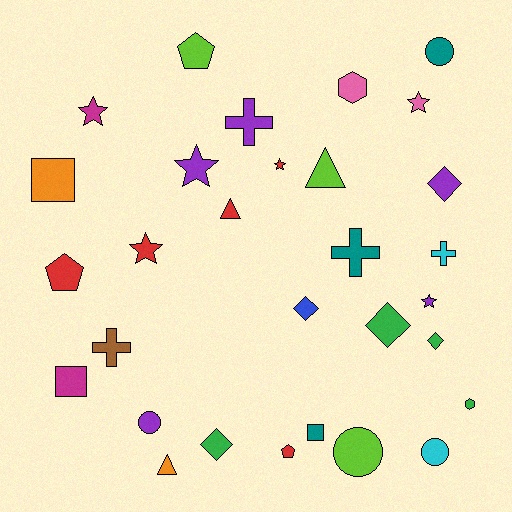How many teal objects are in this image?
There are 3 teal objects.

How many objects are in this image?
There are 30 objects.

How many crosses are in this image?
There are 4 crosses.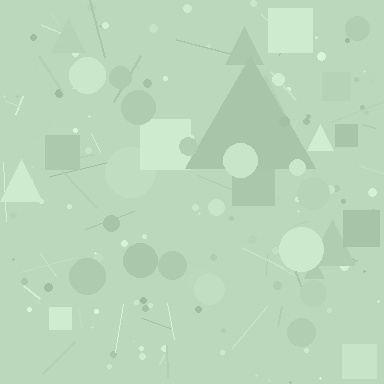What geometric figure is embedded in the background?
A triangle is embedded in the background.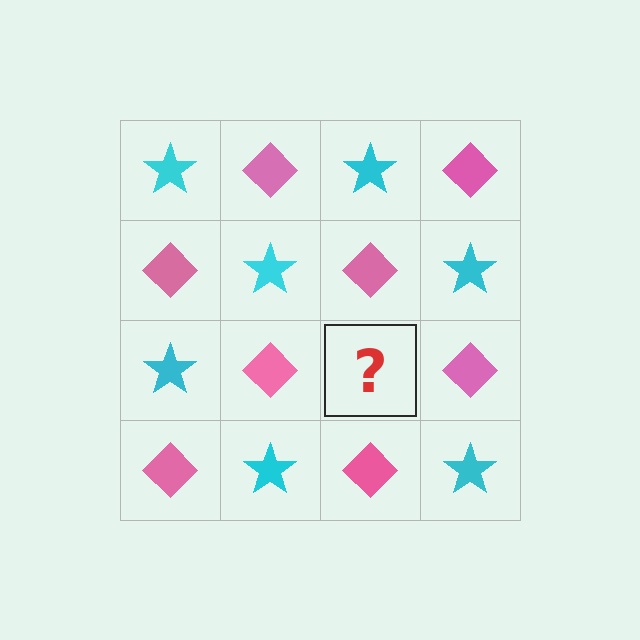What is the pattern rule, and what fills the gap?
The rule is that it alternates cyan star and pink diamond in a checkerboard pattern. The gap should be filled with a cyan star.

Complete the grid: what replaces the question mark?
The question mark should be replaced with a cyan star.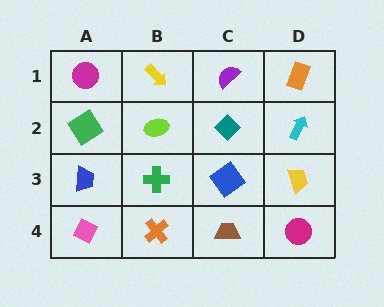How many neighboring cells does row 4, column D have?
2.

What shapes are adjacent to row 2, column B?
A yellow arrow (row 1, column B), a green cross (row 3, column B), a green diamond (row 2, column A), a teal diamond (row 2, column C).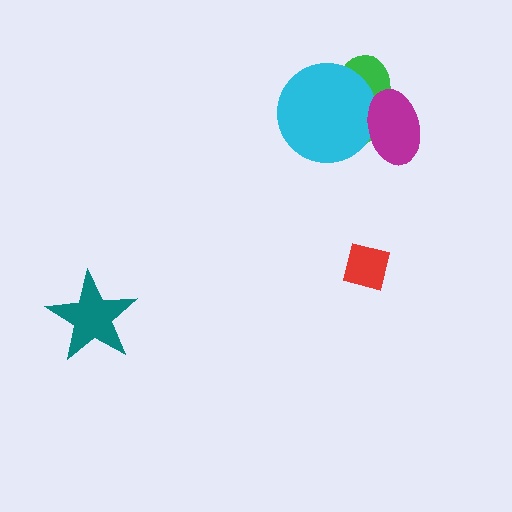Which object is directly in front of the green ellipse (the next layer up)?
The cyan circle is directly in front of the green ellipse.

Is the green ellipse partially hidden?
Yes, it is partially covered by another shape.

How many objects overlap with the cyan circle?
2 objects overlap with the cyan circle.